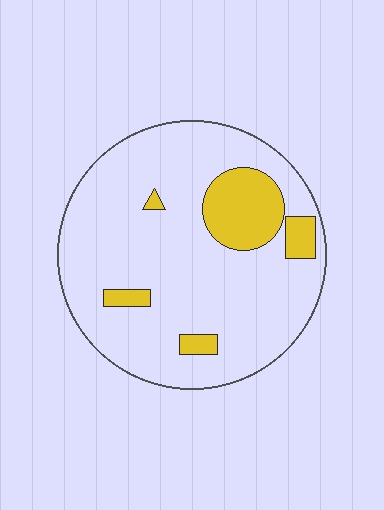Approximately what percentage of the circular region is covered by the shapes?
Approximately 15%.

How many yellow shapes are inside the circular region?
5.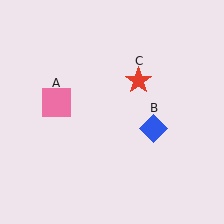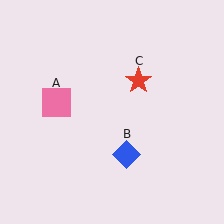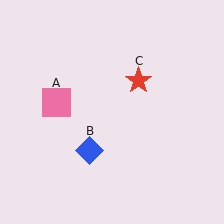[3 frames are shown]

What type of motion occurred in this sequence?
The blue diamond (object B) rotated clockwise around the center of the scene.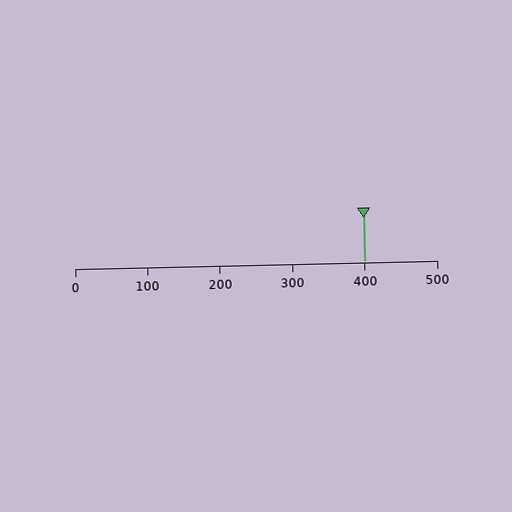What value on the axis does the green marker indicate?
The marker indicates approximately 400.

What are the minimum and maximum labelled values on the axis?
The axis runs from 0 to 500.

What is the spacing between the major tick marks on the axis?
The major ticks are spaced 100 apart.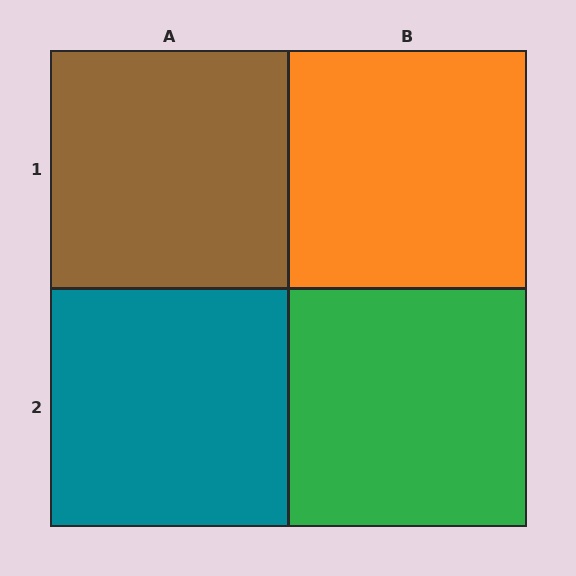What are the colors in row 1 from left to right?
Brown, orange.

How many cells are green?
1 cell is green.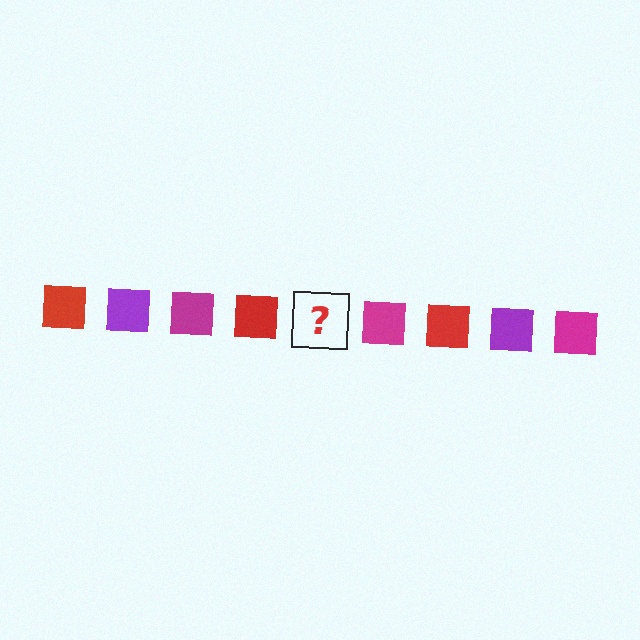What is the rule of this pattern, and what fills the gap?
The rule is that the pattern cycles through red, purple, magenta squares. The gap should be filled with a purple square.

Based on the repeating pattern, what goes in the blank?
The blank should be a purple square.